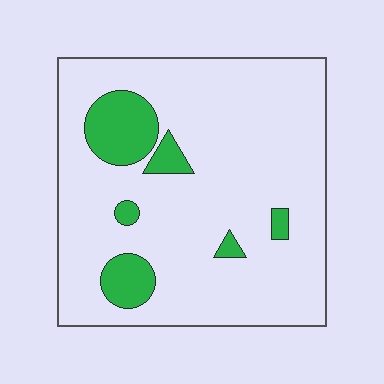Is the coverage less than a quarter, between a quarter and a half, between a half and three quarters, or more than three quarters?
Less than a quarter.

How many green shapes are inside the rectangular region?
6.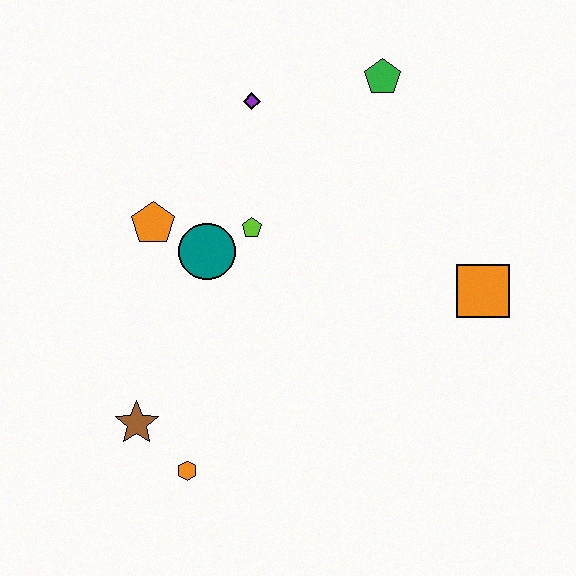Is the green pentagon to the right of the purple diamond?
Yes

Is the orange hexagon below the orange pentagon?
Yes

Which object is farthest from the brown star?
The green pentagon is farthest from the brown star.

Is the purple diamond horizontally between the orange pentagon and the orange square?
Yes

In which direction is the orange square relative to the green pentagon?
The orange square is below the green pentagon.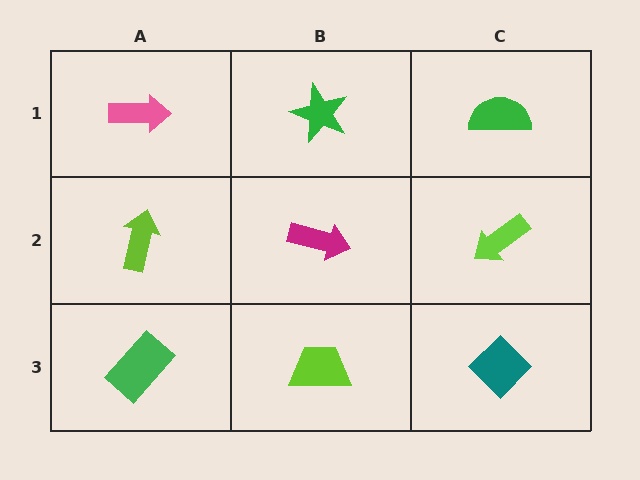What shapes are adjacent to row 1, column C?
A lime arrow (row 2, column C), a green star (row 1, column B).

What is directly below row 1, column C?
A lime arrow.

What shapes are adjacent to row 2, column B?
A green star (row 1, column B), a lime trapezoid (row 3, column B), a lime arrow (row 2, column A), a lime arrow (row 2, column C).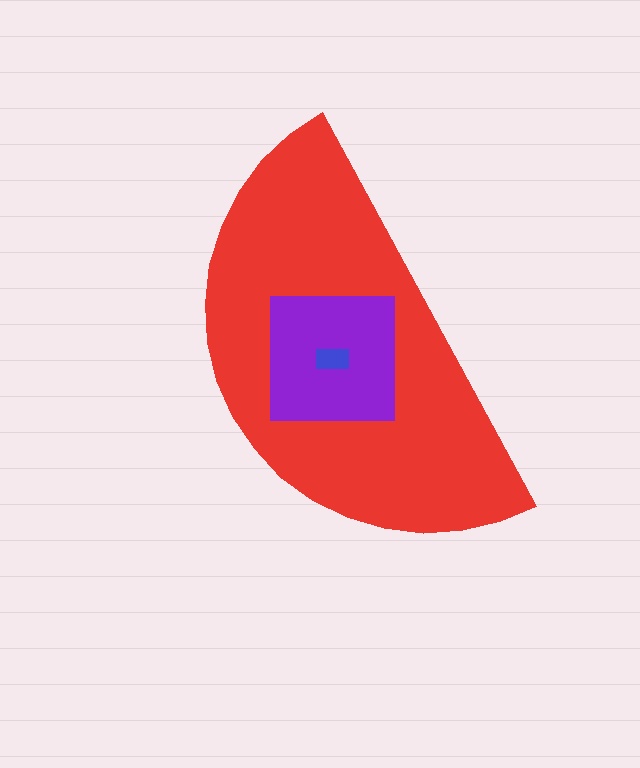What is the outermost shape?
The red semicircle.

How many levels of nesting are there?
3.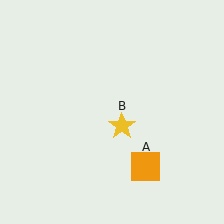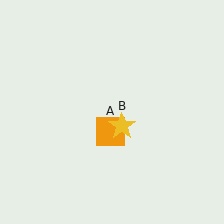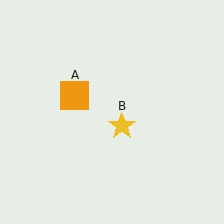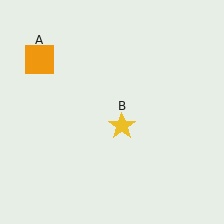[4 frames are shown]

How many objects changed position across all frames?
1 object changed position: orange square (object A).